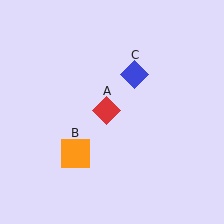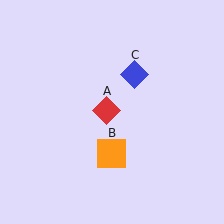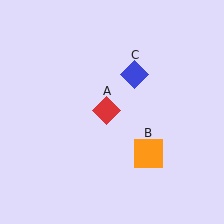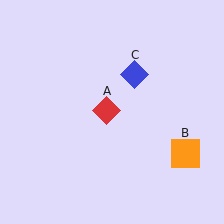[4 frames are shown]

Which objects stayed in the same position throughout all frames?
Red diamond (object A) and blue diamond (object C) remained stationary.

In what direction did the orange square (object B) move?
The orange square (object B) moved right.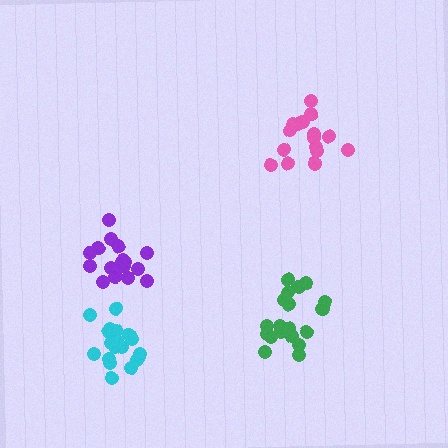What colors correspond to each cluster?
The clusters are colored: cyan, green, purple, pink.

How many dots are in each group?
Group 1: 19 dots, Group 2: 20 dots, Group 3: 17 dots, Group 4: 16 dots (72 total).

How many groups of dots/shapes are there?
There are 4 groups.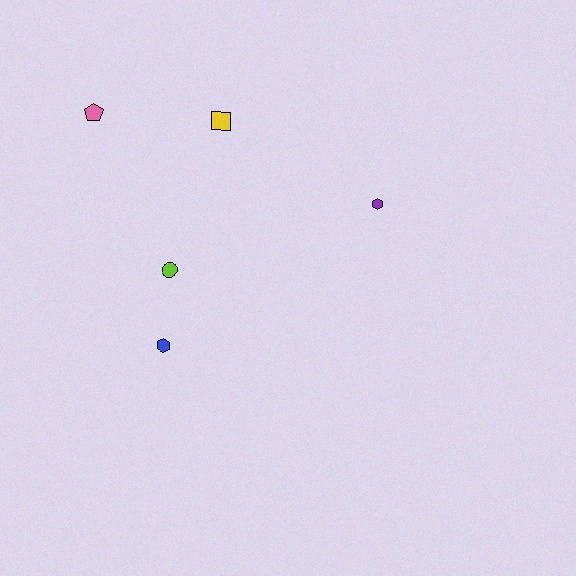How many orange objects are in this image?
There are no orange objects.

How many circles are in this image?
There is 1 circle.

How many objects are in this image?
There are 5 objects.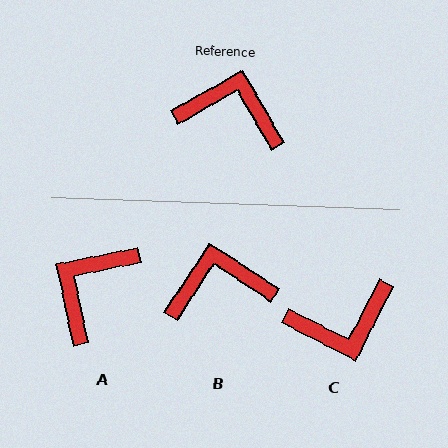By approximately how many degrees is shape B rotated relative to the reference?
Approximately 27 degrees counter-clockwise.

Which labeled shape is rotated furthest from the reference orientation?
C, about 147 degrees away.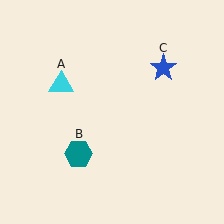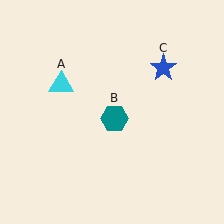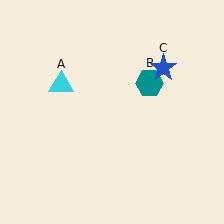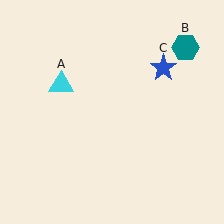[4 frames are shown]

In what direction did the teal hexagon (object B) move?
The teal hexagon (object B) moved up and to the right.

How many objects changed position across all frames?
1 object changed position: teal hexagon (object B).